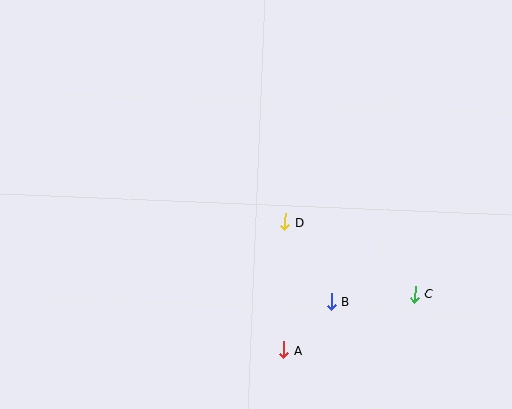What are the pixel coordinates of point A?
Point A is at (284, 350).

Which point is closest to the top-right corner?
Point C is closest to the top-right corner.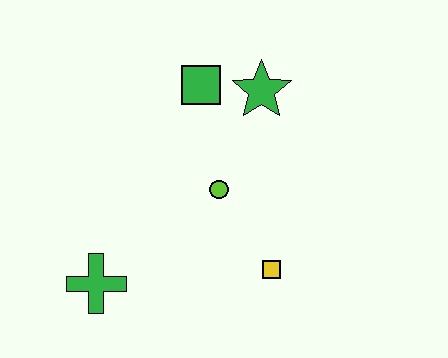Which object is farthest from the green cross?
The green star is farthest from the green cross.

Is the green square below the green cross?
No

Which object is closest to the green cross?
The lime circle is closest to the green cross.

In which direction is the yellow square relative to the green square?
The yellow square is below the green square.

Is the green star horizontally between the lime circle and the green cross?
No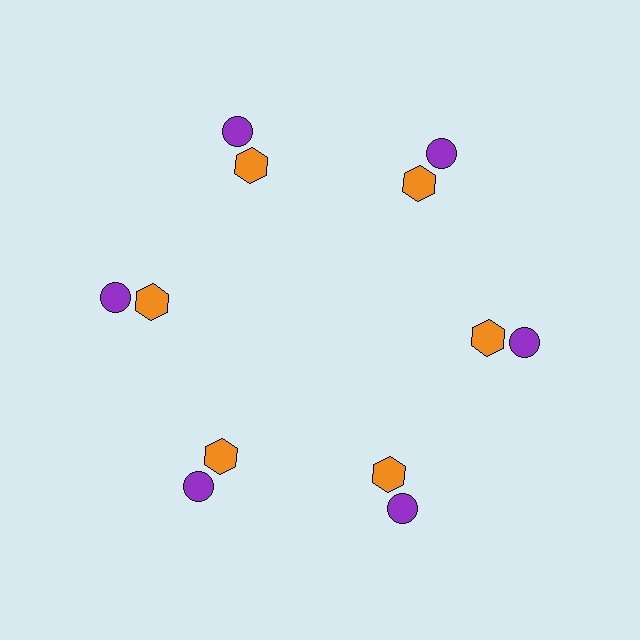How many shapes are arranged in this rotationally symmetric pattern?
There are 12 shapes, arranged in 6 groups of 2.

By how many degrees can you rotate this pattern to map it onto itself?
The pattern maps onto itself every 60 degrees of rotation.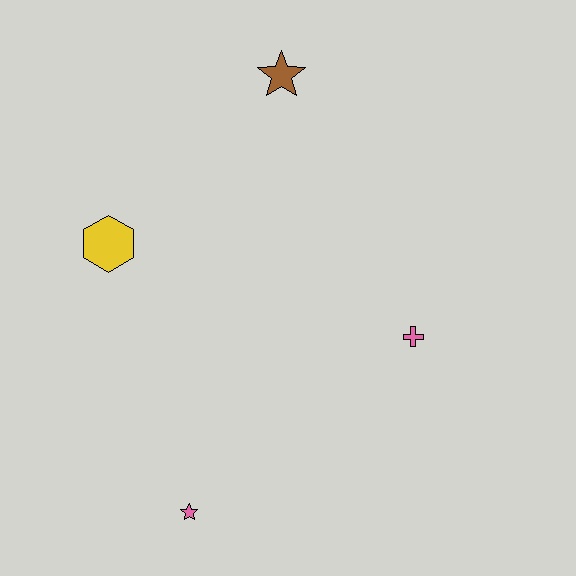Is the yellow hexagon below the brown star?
Yes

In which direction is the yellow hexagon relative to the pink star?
The yellow hexagon is above the pink star.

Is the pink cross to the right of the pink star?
Yes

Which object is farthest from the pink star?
The brown star is farthest from the pink star.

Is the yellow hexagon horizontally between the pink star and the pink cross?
No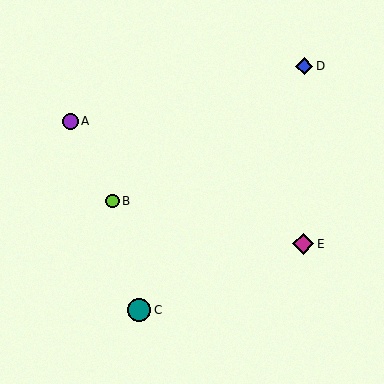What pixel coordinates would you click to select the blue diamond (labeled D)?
Click at (304, 66) to select the blue diamond D.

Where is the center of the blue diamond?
The center of the blue diamond is at (304, 66).